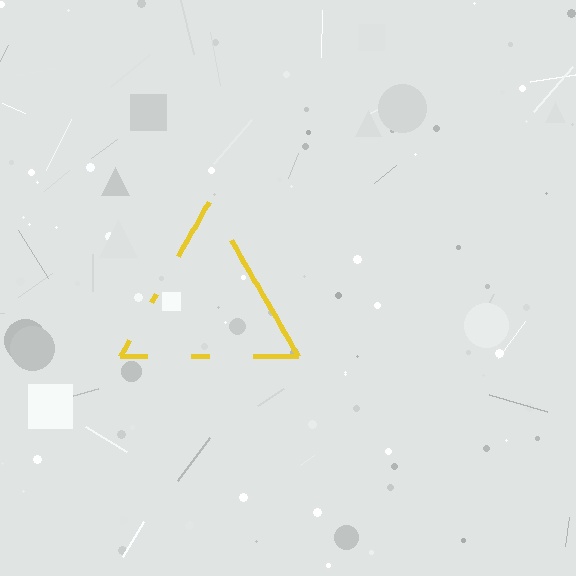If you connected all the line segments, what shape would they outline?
They would outline a triangle.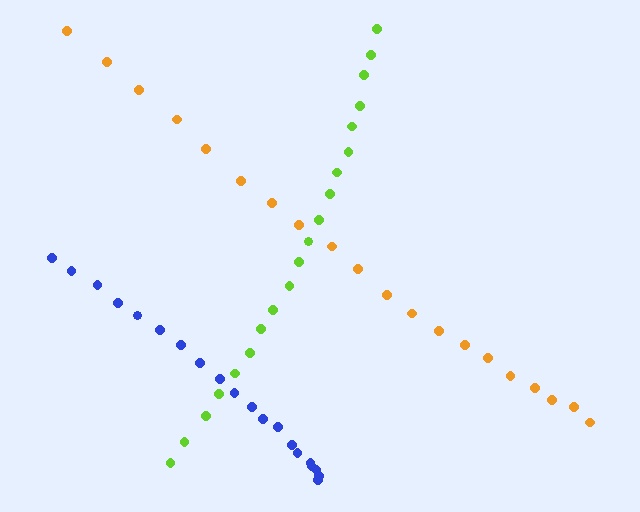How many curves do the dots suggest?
There are 3 distinct paths.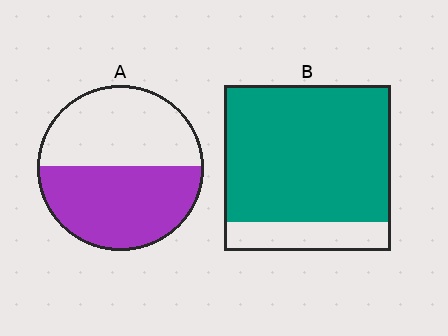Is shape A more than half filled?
Roughly half.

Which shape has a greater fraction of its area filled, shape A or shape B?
Shape B.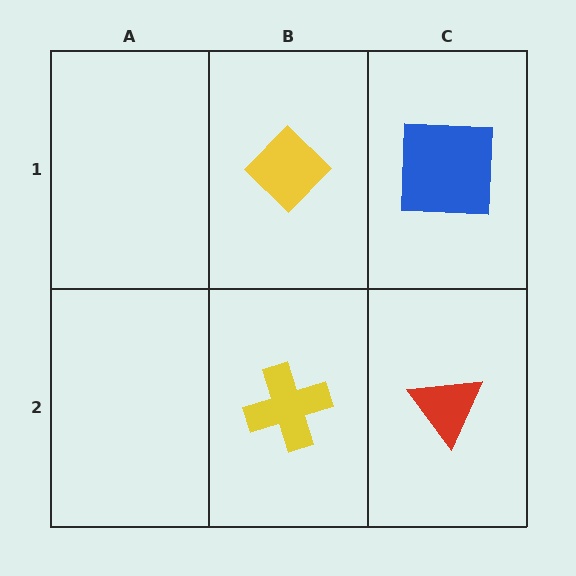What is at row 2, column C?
A red triangle.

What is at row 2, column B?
A yellow cross.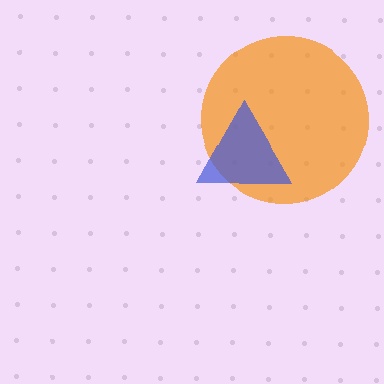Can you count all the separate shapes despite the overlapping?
Yes, there are 2 separate shapes.